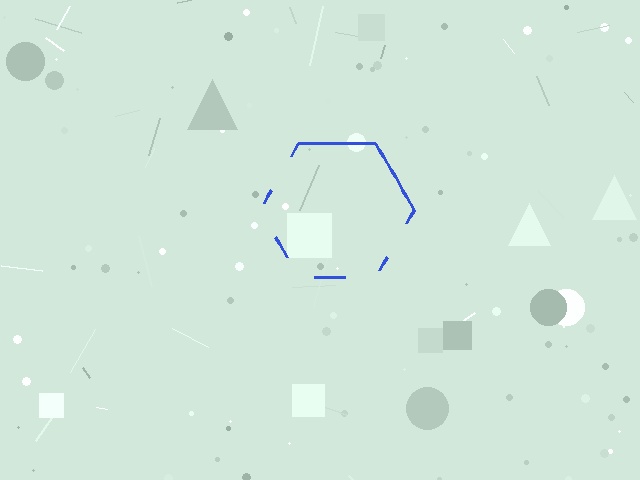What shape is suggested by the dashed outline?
The dashed outline suggests a hexagon.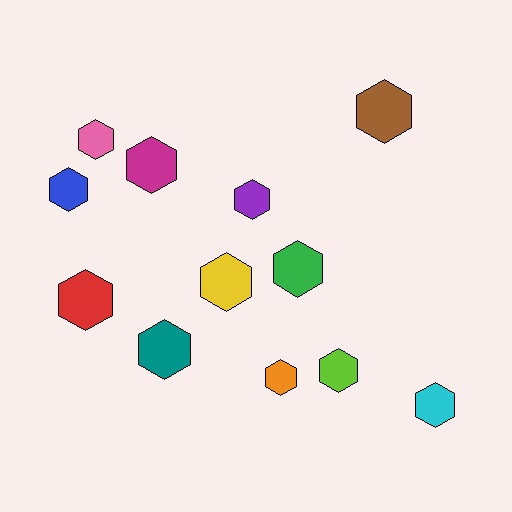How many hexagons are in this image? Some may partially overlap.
There are 12 hexagons.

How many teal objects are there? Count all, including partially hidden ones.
There is 1 teal object.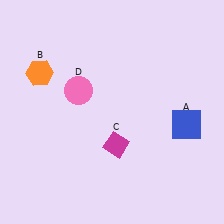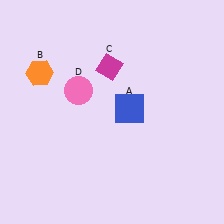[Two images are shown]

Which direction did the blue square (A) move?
The blue square (A) moved left.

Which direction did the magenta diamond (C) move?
The magenta diamond (C) moved up.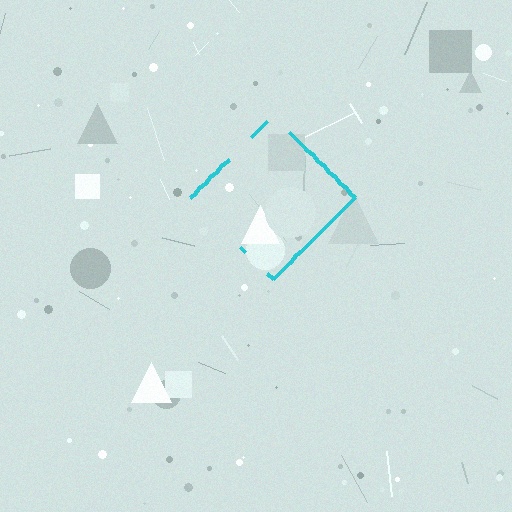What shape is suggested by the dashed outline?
The dashed outline suggests a diamond.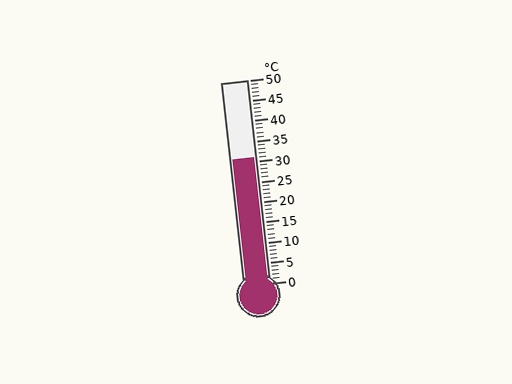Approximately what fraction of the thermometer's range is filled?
The thermometer is filled to approximately 60% of its range.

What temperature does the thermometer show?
The thermometer shows approximately 31°C.